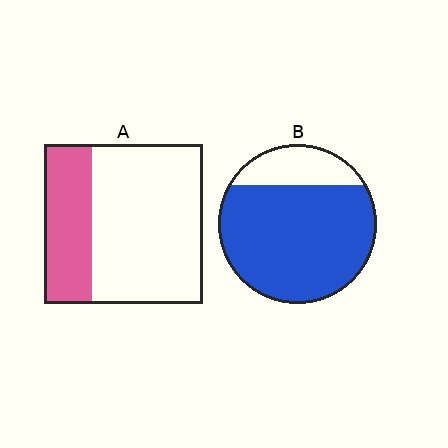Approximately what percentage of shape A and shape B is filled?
A is approximately 30% and B is approximately 80%.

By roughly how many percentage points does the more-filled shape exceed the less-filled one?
By roughly 50 percentage points (B over A).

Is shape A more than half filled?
No.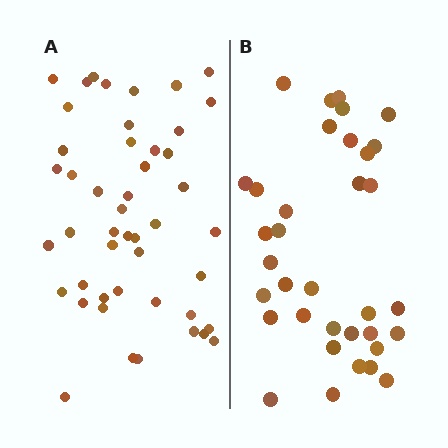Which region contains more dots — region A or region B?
Region A (the left region) has more dots.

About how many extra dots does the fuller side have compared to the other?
Region A has roughly 12 or so more dots than region B.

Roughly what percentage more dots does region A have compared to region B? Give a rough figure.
About 35% more.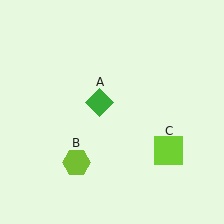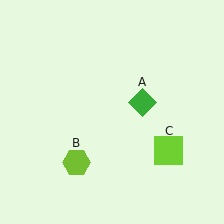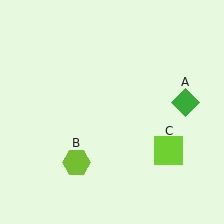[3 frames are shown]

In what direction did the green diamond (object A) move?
The green diamond (object A) moved right.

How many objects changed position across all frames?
1 object changed position: green diamond (object A).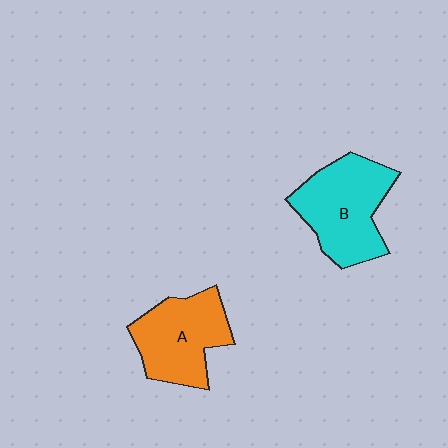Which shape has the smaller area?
Shape A (orange).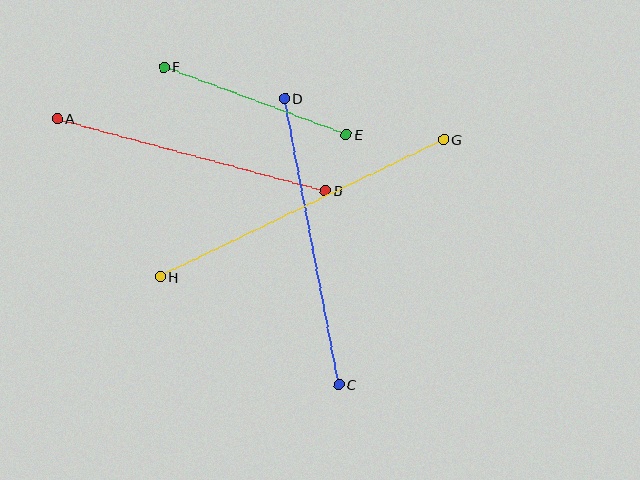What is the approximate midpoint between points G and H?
The midpoint is at approximately (302, 208) pixels.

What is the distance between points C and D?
The distance is approximately 291 pixels.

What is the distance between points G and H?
The distance is approximately 315 pixels.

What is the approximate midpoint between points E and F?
The midpoint is at approximately (255, 101) pixels.